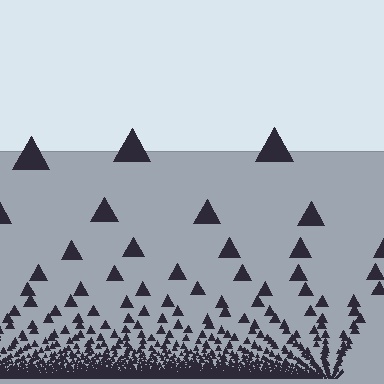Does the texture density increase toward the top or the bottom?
Density increases toward the bottom.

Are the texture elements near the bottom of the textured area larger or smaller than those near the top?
Smaller. The gradient is inverted — elements near the bottom are smaller and denser.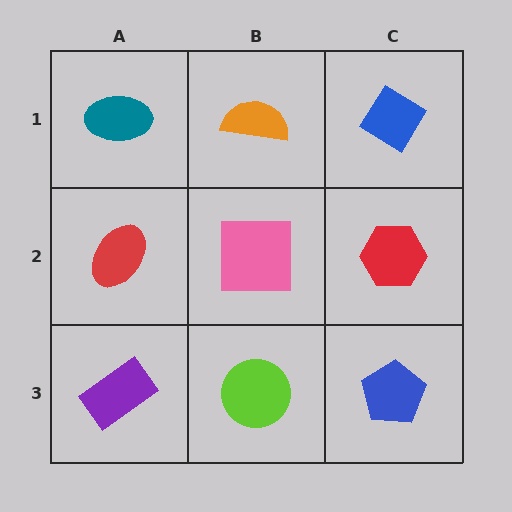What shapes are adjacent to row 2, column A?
A teal ellipse (row 1, column A), a purple rectangle (row 3, column A), a pink square (row 2, column B).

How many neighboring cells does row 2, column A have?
3.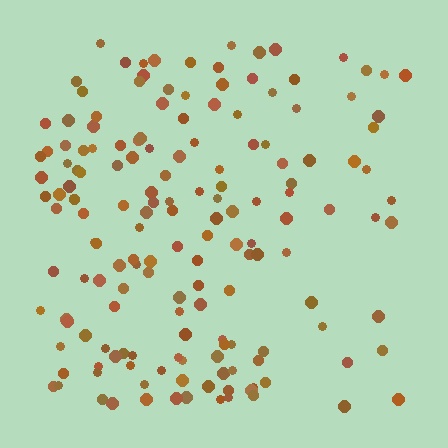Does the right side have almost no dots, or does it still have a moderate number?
Still a moderate number, just noticeably fewer than the left.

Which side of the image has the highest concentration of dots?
The left.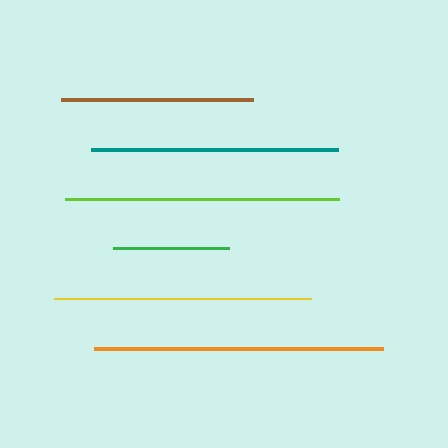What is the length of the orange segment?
The orange segment is approximately 289 pixels long.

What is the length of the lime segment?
The lime segment is approximately 273 pixels long.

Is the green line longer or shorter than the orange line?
The orange line is longer than the green line.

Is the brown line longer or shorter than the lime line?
The lime line is longer than the brown line.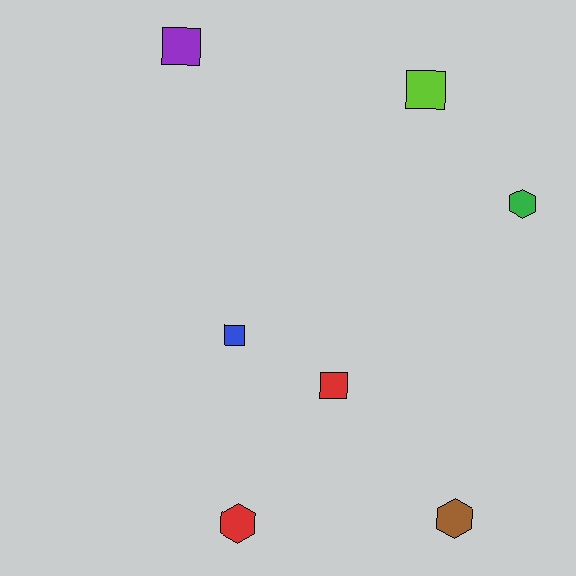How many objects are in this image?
There are 7 objects.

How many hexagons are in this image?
There are 3 hexagons.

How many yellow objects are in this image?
There are no yellow objects.